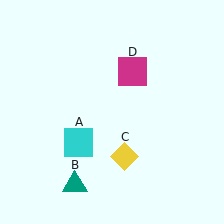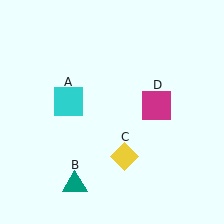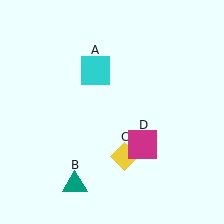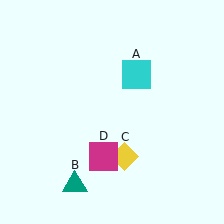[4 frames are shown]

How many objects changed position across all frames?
2 objects changed position: cyan square (object A), magenta square (object D).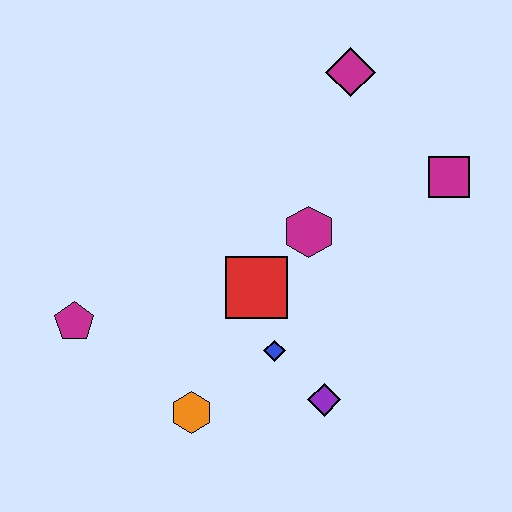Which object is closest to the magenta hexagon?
The red square is closest to the magenta hexagon.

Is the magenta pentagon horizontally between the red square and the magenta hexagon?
No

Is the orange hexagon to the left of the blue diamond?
Yes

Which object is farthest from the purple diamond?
The magenta diamond is farthest from the purple diamond.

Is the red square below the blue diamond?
No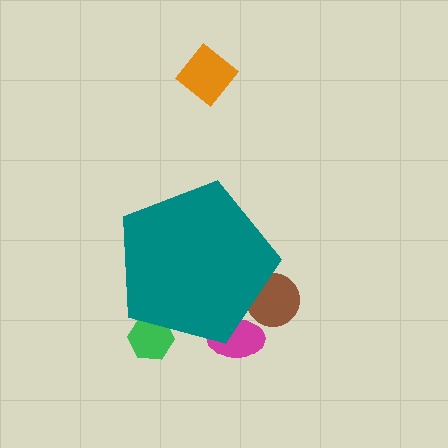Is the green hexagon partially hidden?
Yes, the green hexagon is partially hidden behind the teal pentagon.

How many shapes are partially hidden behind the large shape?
3 shapes are partially hidden.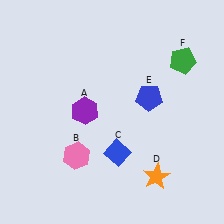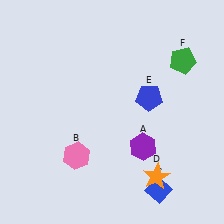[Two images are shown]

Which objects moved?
The objects that moved are: the purple hexagon (A), the blue diamond (C).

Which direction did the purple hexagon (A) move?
The purple hexagon (A) moved right.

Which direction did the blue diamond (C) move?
The blue diamond (C) moved right.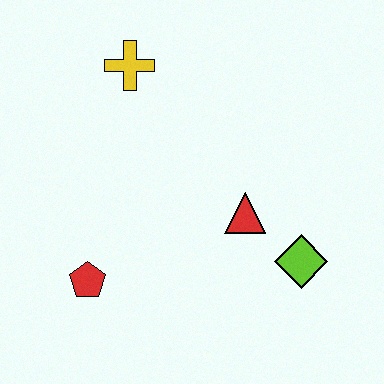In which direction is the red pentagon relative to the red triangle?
The red pentagon is to the left of the red triangle.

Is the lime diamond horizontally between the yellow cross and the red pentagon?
No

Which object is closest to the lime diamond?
The red triangle is closest to the lime diamond.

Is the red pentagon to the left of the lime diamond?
Yes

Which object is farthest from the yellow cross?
The lime diamond is farthest from the yellow cross.